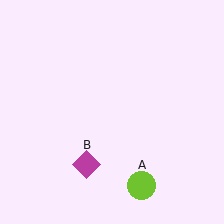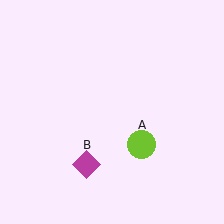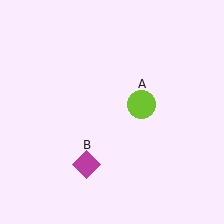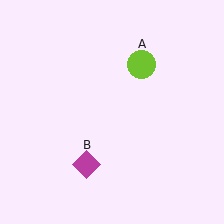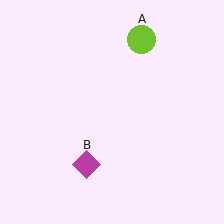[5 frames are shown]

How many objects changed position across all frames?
1 object changed position: lime circle (object A).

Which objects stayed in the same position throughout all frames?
Magenta diamond (object B) remained stationary.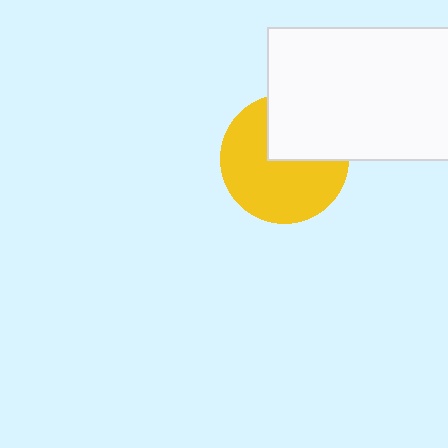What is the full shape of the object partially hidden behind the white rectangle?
The partially hidden object is a yellow circle.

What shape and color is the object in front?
The object in front is a white rectangle.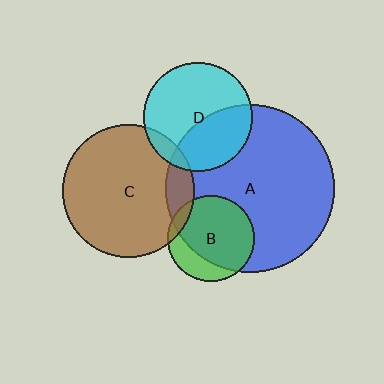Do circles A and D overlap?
Yes.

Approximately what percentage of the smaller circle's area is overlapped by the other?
Approximately 40%.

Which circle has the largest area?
Circle A (blue).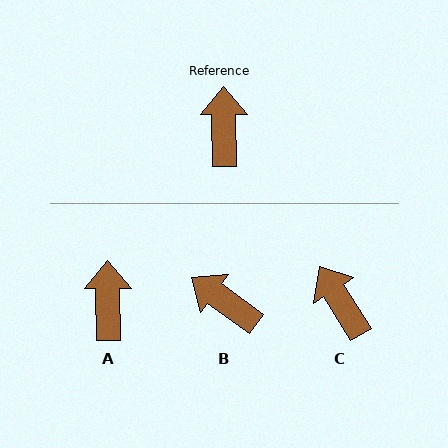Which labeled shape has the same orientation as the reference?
A.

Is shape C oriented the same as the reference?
No, it is off by about 31 degrees.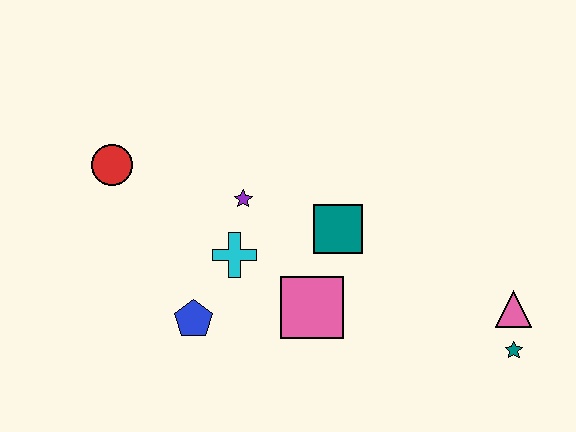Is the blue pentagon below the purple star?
Yes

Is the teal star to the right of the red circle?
Yes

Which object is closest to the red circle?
The purple star is closest to the red circle.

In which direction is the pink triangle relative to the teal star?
The pink triangle is above the teal star.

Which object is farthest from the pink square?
The red circle is farthest from the pink square.